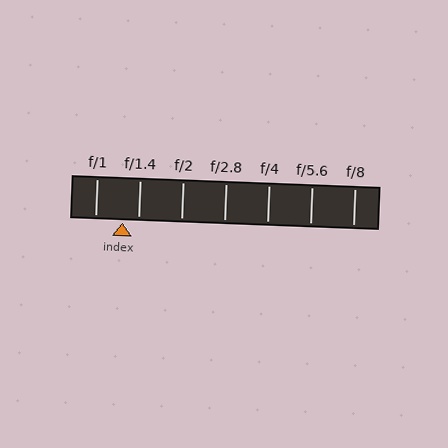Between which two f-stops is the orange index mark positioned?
The index mark is between f/1 and f/1.4.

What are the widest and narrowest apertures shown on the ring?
The widest aperture shown is f/1 and the narrowest is f/8.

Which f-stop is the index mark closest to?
The index mark is closest to f/1.4.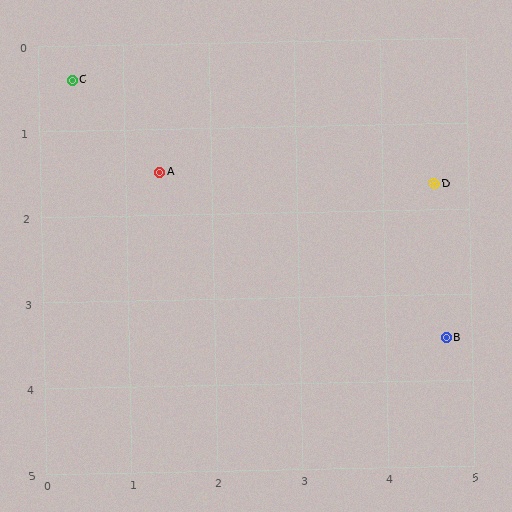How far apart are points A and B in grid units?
Points A and B are about 3.9 grid units apart.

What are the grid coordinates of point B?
Point B is at approximately (4.7, 3.5).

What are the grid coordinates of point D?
Point D is at approximately (4.6, 1.7).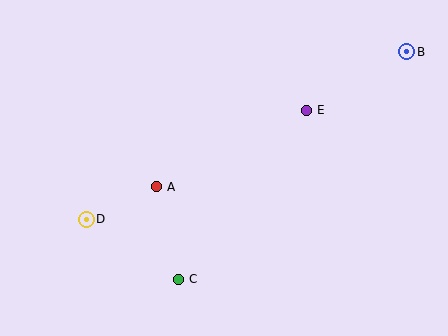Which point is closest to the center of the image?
Point A at (157, 187) is closest to the center.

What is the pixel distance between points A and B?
The distance between A and B is 284 pixels.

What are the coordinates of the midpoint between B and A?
The midpoint between B and A is at (282, 119).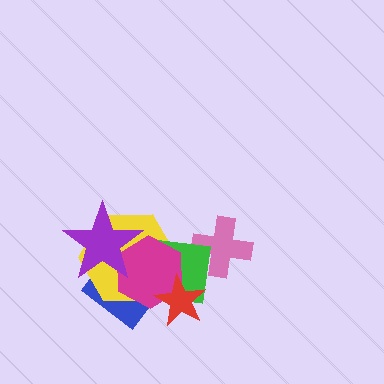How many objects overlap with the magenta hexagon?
5 objects overlap with the magenta hexagon.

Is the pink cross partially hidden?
Yes, it is partially covered by another shape.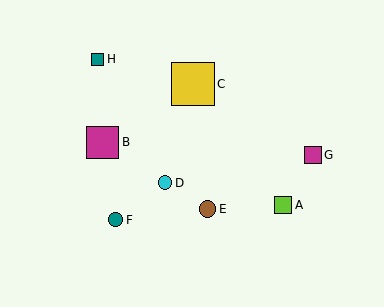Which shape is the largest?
The yellow square (labeled C) is the largest.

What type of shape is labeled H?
Shape H is a teal square.